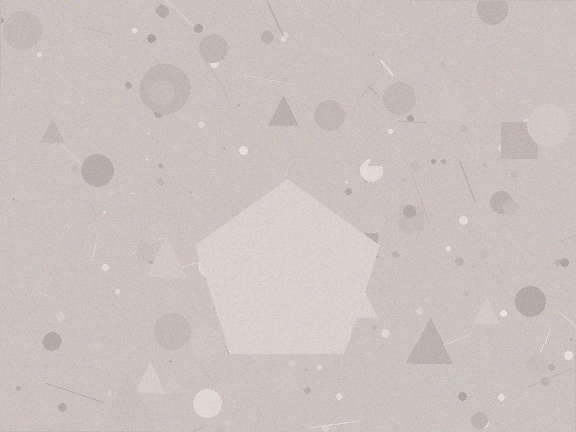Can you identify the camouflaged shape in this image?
The camouflaged shape is a pentagon.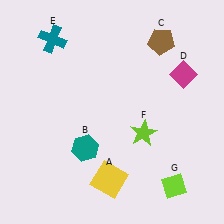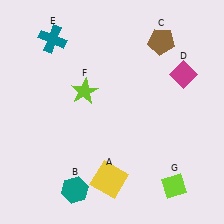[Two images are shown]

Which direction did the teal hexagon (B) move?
The teal hexagon (B) moved down.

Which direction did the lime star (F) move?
The lime star (F) moved left.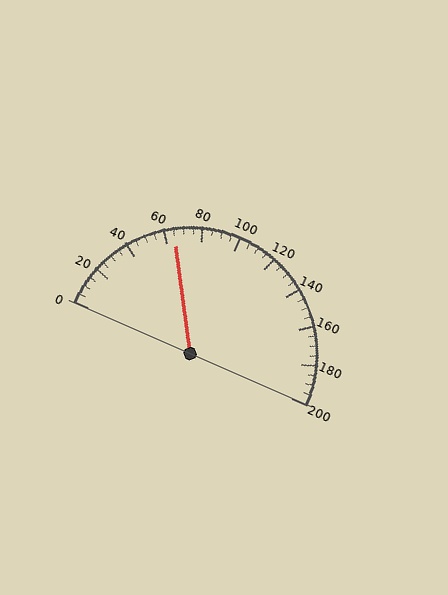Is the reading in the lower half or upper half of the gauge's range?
The reading is in the lower half of the range (0 to 200).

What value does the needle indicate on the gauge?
The needle indicates approximately 65.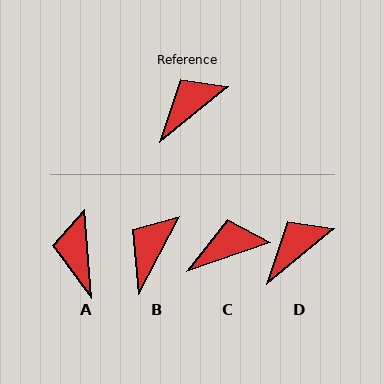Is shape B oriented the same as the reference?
No, it is off by about 24 degrees.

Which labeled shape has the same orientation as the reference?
D.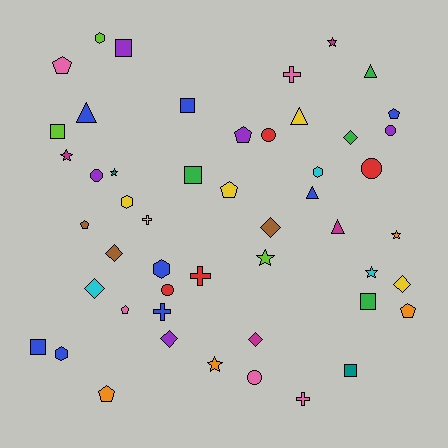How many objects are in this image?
There are 50 objects.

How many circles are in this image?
There are 6 circles.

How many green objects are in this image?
There are 4 green objects.